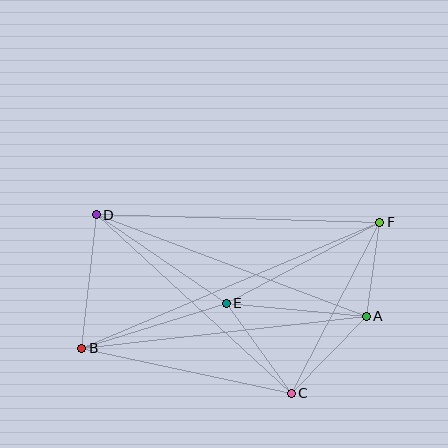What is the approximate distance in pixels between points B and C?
The distance between B and C is approximately 214 pixels.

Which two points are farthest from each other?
Points B and F are farthest from each other.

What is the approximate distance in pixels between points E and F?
The distance between E and F is approximately 173 pixels.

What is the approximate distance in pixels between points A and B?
The distance between A and B is approximately 286 pixels.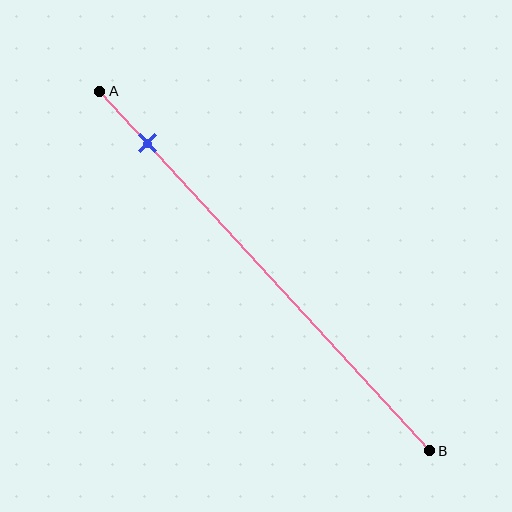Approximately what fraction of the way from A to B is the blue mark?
The blue mark is approximately 15% of the way from A to B.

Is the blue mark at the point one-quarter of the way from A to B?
No, the mark is at about 15% from A, not at the 25% one-quarter point.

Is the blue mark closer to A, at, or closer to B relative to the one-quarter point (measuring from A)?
The blue mark is closer to point A than the one-quarter point of segment AB.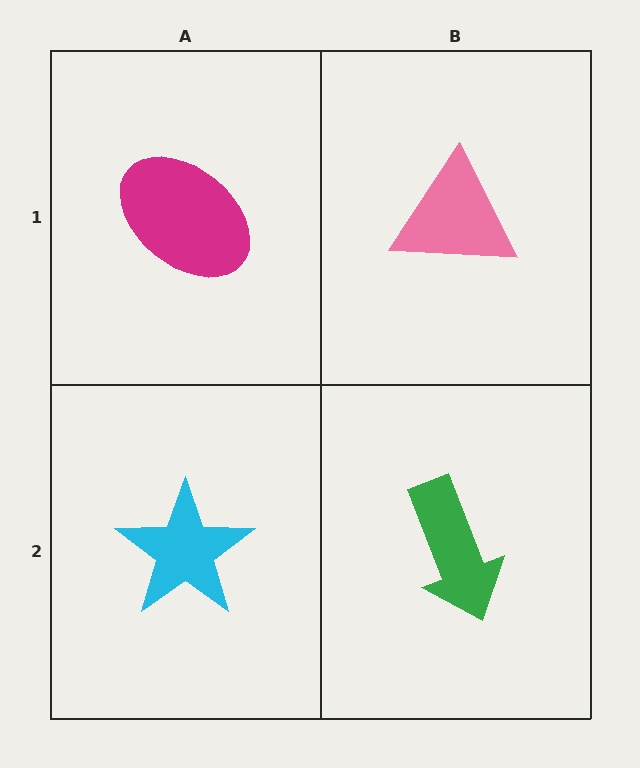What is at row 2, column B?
A green arrow.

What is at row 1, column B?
A pink triangle.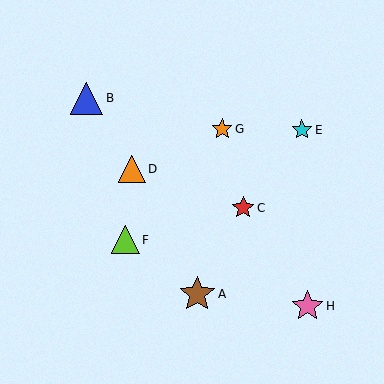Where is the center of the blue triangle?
The center of the blue triangle is at (87, 98).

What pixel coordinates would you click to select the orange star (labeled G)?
Click at (222, 129) to select the orange star G.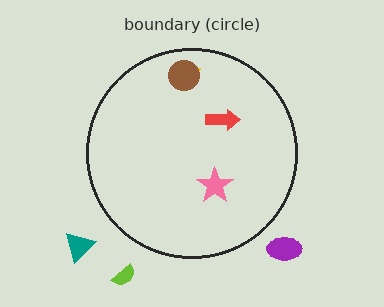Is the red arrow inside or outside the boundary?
Inside.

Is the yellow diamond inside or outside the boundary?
Inside.